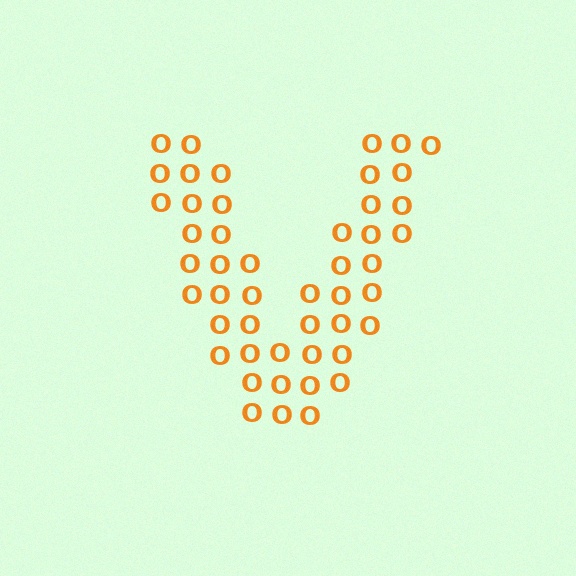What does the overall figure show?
The overall figure shows the letter V.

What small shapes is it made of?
It is made of small letter O's.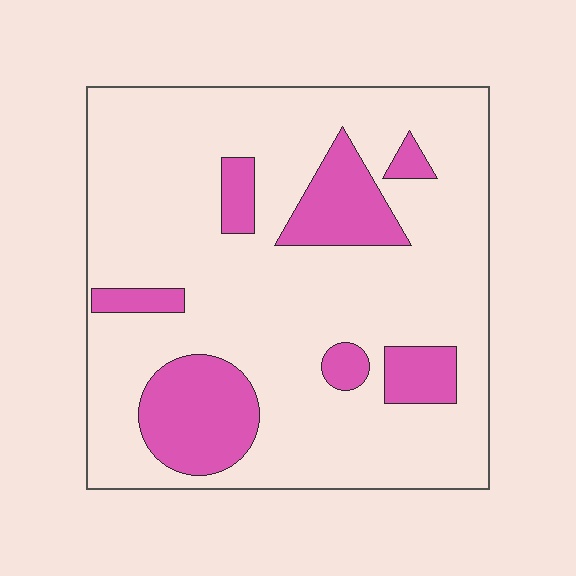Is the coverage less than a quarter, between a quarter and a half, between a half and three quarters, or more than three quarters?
Less than a quarter.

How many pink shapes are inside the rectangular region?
7.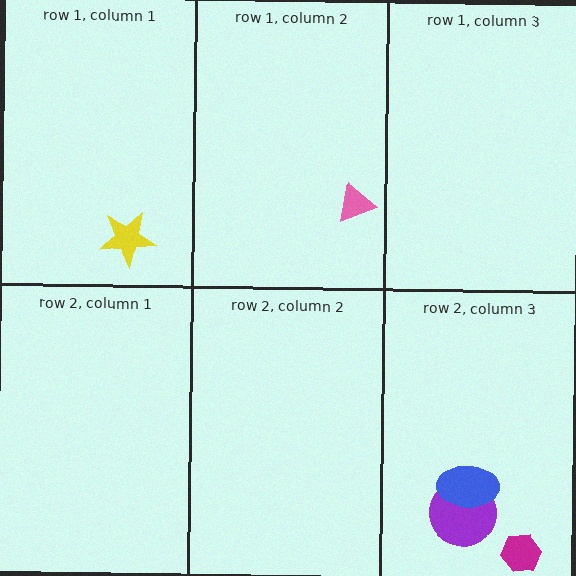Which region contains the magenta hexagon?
The row 2, column 3 region.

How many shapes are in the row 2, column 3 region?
3.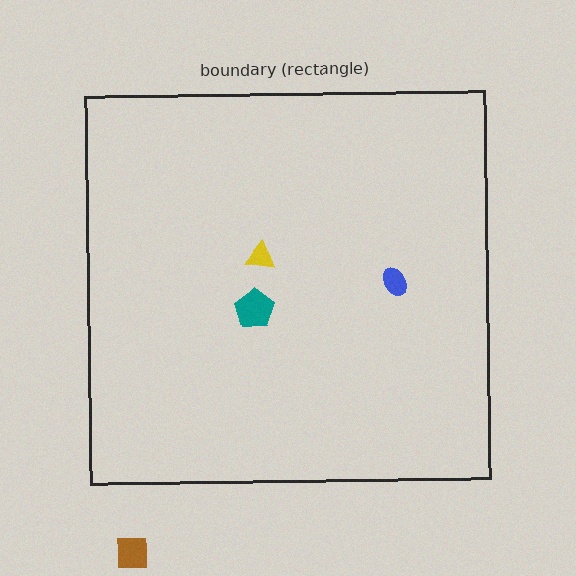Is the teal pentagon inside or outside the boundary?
Inside.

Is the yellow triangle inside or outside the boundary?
Inside.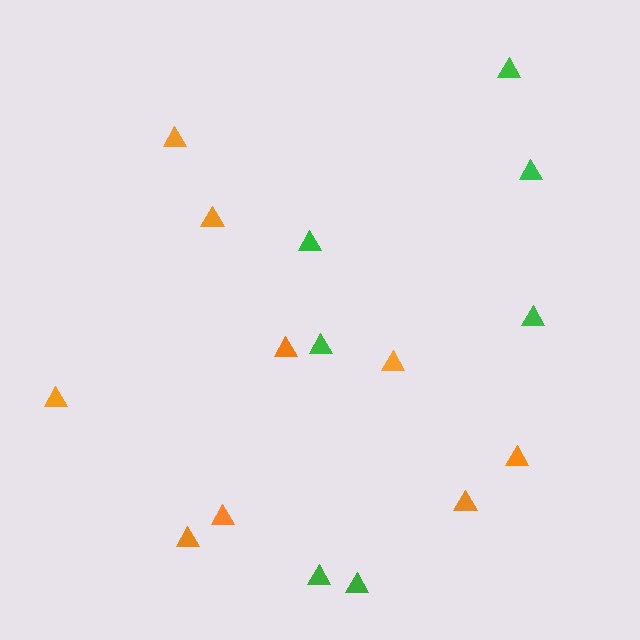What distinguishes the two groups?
There are 2 groups: one group of green triangles (7) and one group of orange triangles (9).